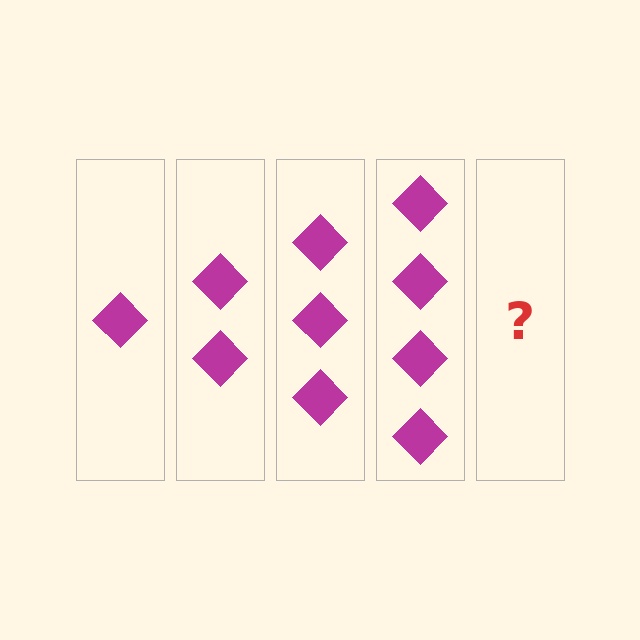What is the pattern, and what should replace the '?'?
The pattern is that each step adds one more diamond. The '?' should be 5 diamonds.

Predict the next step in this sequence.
The next step is 5 diamonds.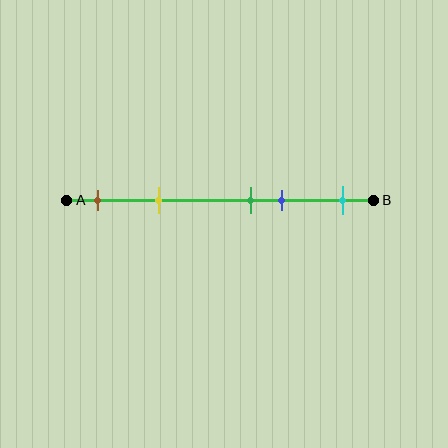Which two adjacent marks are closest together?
The green and blue marks are the closest adjacent pair.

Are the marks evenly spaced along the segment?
No, the marks are not evenly spaced.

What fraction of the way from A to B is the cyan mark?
The cyan mark is approximately 90% (0.9) of the way from A to B.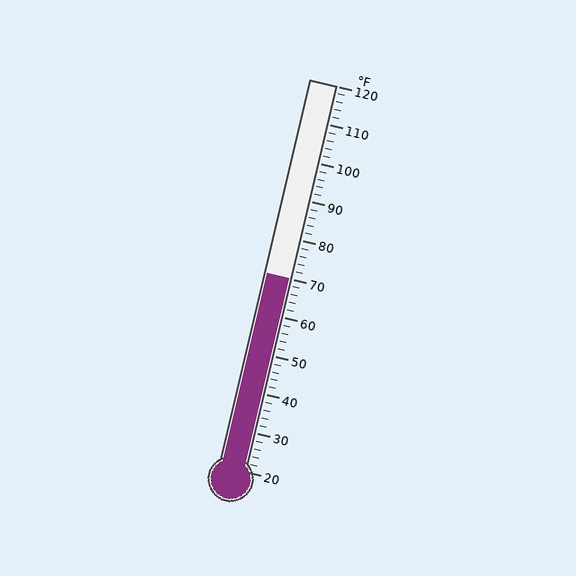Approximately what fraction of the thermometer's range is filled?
The thermometer is filled to approximately 50% of its range.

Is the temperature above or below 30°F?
The temperature is above 30°F.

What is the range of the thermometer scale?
The thermometer scale ranges from 20°F to 120°F.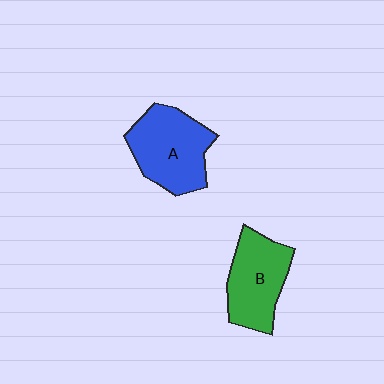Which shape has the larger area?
Shape A (blue).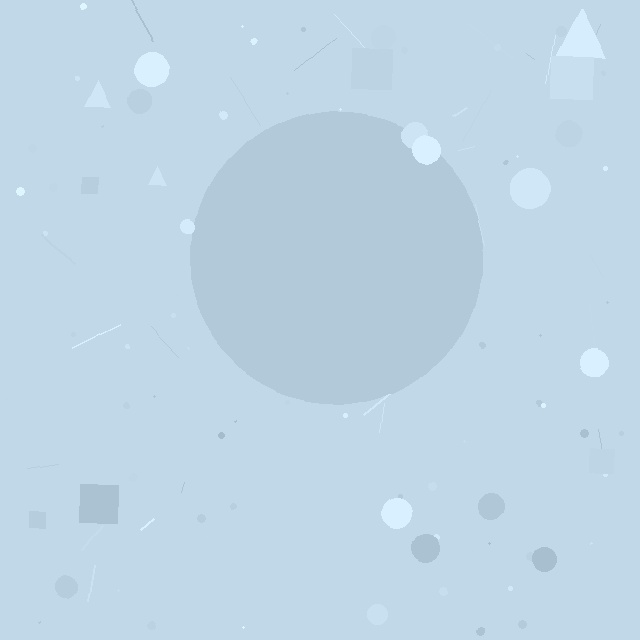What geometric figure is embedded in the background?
A circle is embedded in the background.